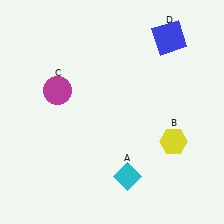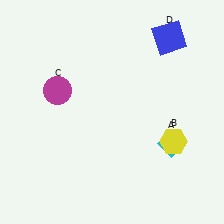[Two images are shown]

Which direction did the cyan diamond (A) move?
The cyan diamond (A) moved right.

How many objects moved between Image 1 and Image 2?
1 object moved between the two images.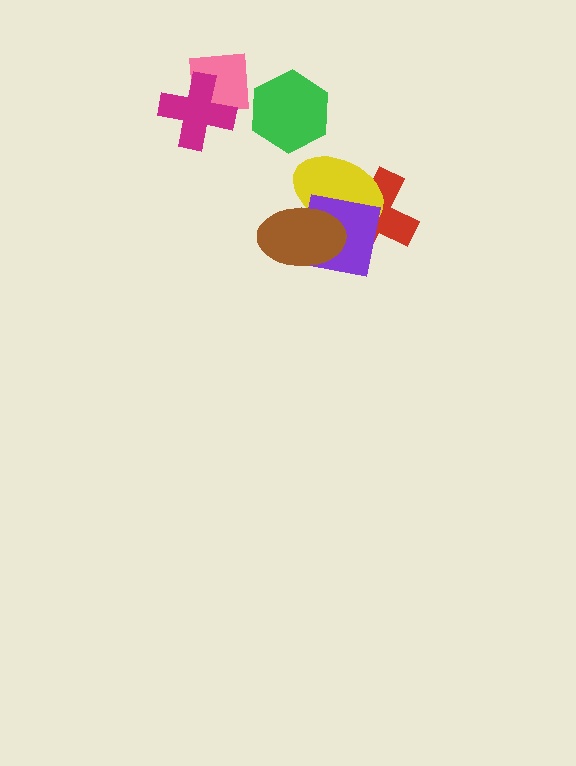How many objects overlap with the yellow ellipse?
3 objects overlap with the yellow ellipse.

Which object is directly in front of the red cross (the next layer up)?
The yellow ellipse is directly in front of the red cross.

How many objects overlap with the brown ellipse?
3 objects overlap with the brown ellipse.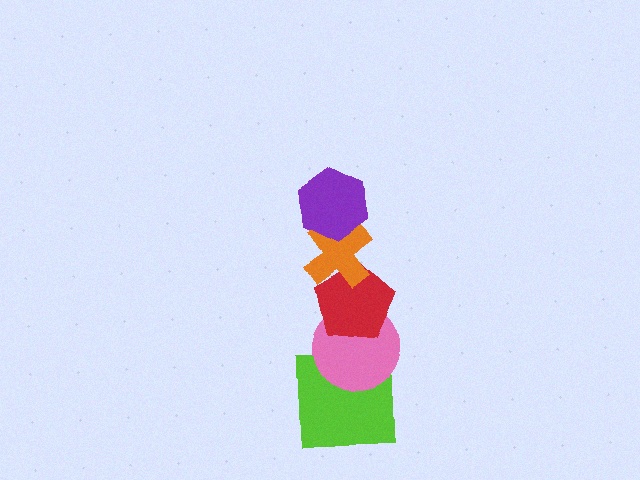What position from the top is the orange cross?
The orange cross is 2nd from the top.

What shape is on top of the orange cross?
The purple hexagon is on top of the orange cross.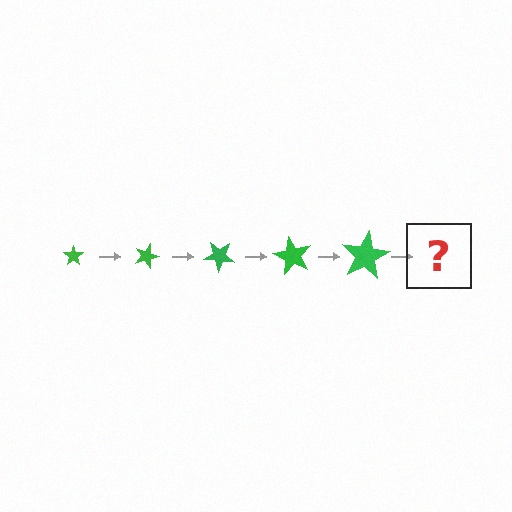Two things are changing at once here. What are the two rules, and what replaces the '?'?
The two rules are that the star grows larger each step and it rotates 20 degrees each step. The '?' should be a star, larger than the previous one and rotated 100 degrees from the start.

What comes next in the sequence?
The next element should be a star, larger than the previous one and rotated 100 degrees from the start.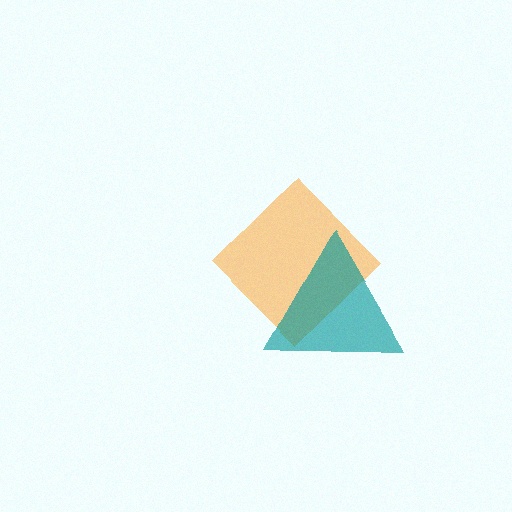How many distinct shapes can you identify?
There are 2 distinct shapes: an orange diamond, a teal triangle.